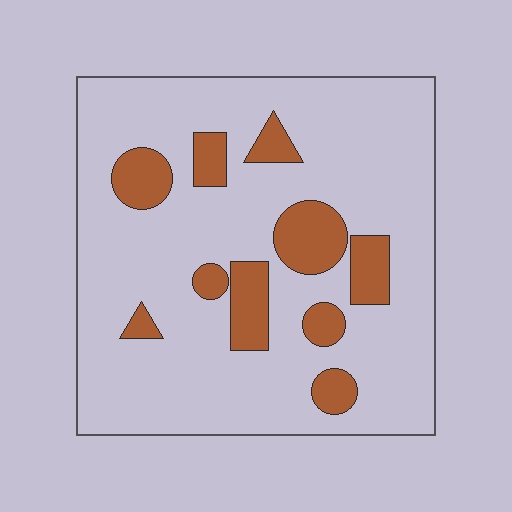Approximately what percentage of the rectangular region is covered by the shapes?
Approximately 15%.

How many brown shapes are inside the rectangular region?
10.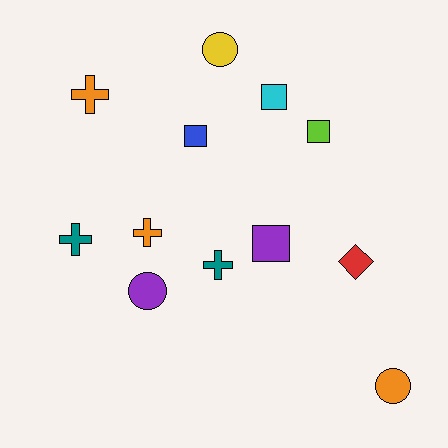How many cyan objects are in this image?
There is 1 cyan object.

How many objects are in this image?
There are 12 objects.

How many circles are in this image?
There are 3 circles.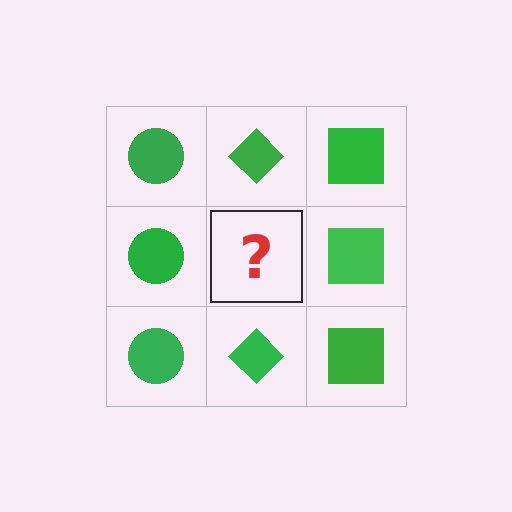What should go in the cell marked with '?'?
The missing cell should contain a green diamond.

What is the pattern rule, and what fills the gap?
The rule is that each column has a consistent shape. The gap should be filled with a green diamond.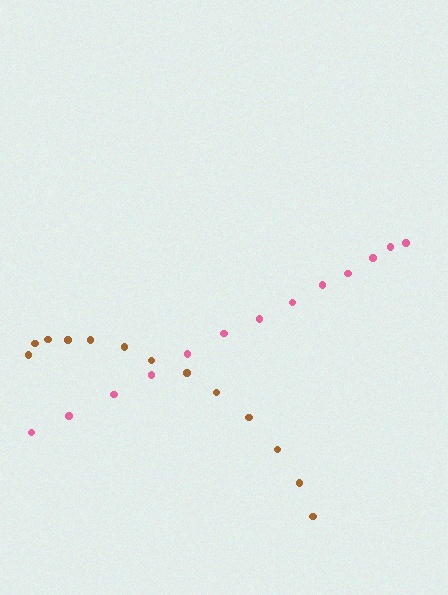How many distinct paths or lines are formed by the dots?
There are 2 distinct paths.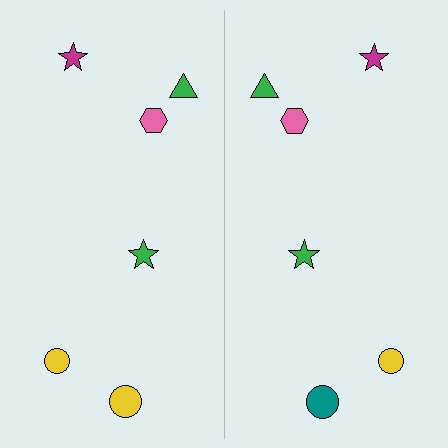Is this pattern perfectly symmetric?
No, the pattern is not perfectly symmetric. The teal circle on the right side breaks the symmetry — its mirror counterpart is yellow.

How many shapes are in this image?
There are 12 shapes in this image.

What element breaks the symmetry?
The teal circle on the right side breaks the symmetry — its mirror counterpart is yellow.